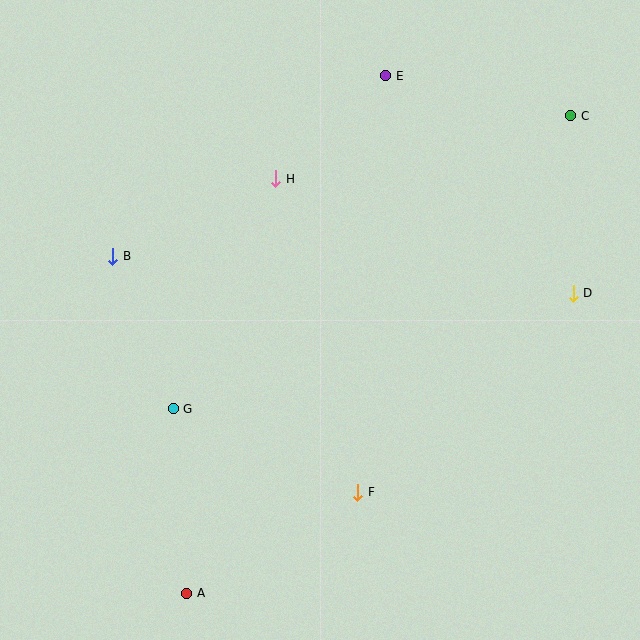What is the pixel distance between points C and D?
The distance between C and D is 178 pixels.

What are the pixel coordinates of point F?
Point F is at (358, 492).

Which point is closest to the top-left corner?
Point B is closest to the top-left corner.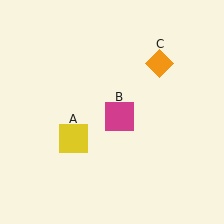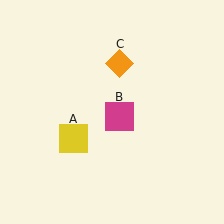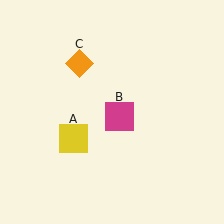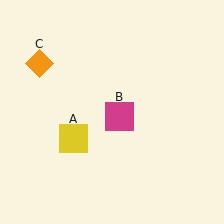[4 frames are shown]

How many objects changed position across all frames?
1 object changed position: orange diamond (object C).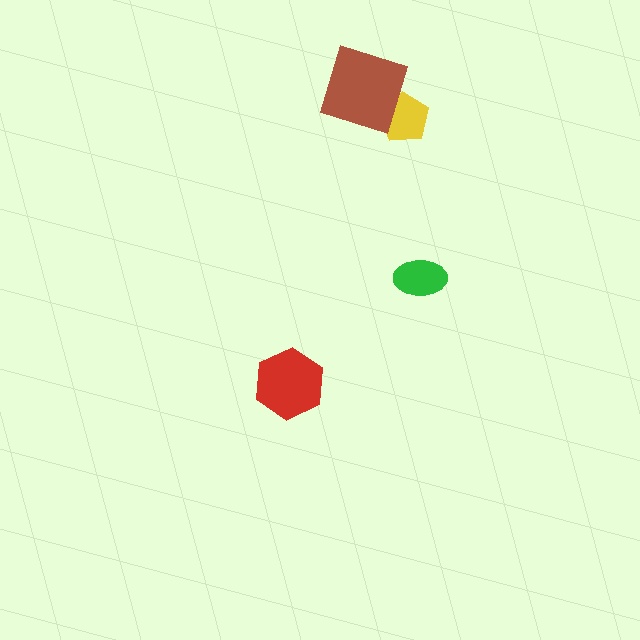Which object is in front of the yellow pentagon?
The brown diamond is in front of the yellow pentagon.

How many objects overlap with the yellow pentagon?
1 object overlaps with the yellow pentagon.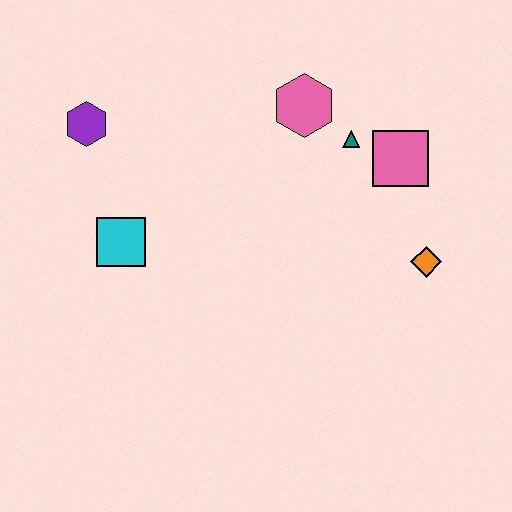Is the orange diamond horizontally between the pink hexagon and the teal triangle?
No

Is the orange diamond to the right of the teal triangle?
Yes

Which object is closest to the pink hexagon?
The teal triangle is closest to the pink hexagon.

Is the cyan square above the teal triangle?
No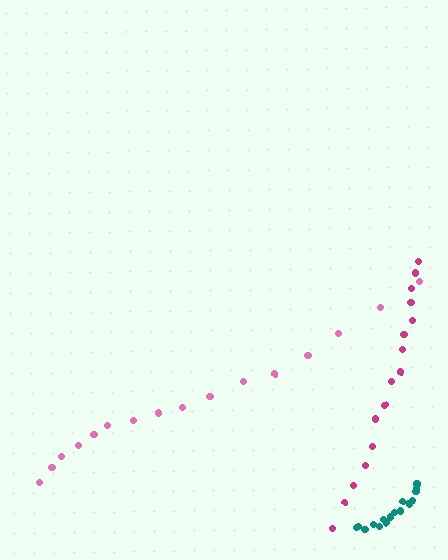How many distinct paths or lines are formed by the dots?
There are 3 distinct paths.